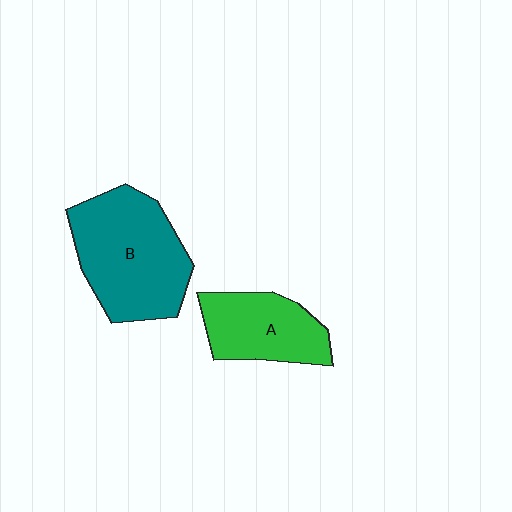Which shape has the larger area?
Shape B (teal).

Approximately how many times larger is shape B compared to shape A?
Approximately 1.6 times.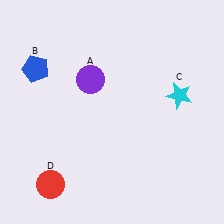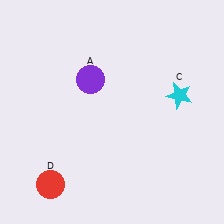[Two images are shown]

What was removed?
The blue pentagon (B) was removed in Image 2.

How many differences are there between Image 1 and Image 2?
There is 1 difference between the two images.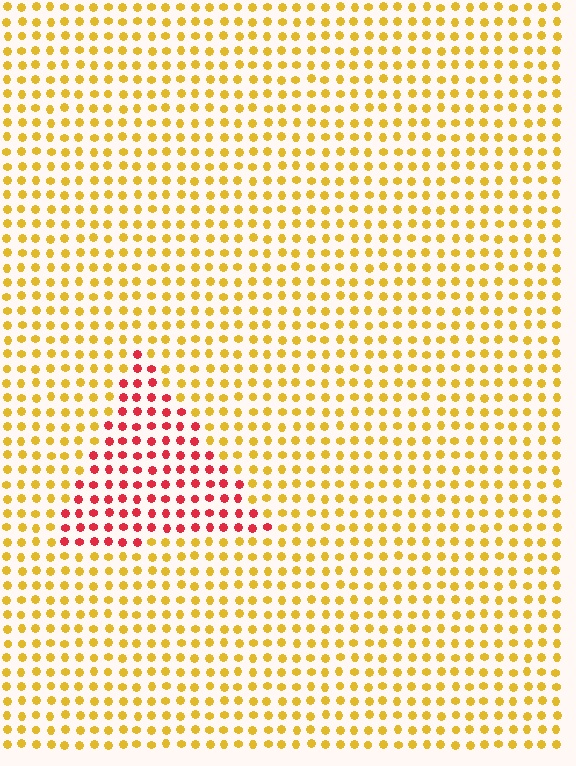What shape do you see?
I see a triangle.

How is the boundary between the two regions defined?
The boundary is defined purely by a slight shift in hue (about 55 degrees). Spacing, size, and orientation are identical on both sides.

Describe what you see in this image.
The image is filled with small yellow elements in a uniform arrangement. A triangle-shaped region is visible where the elements are tinted to a slightly different hue, forming a subtle color boundary.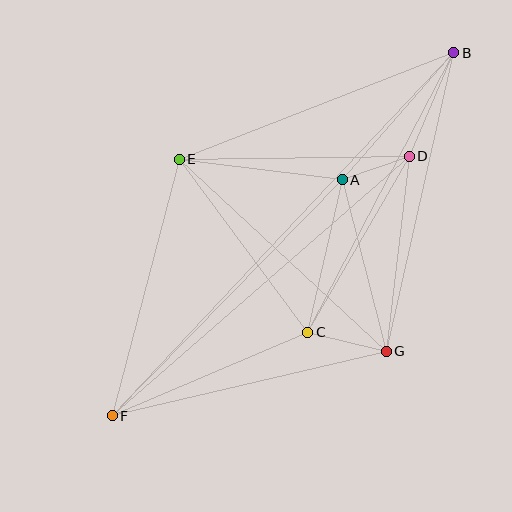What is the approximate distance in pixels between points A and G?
The distance between A and G is approximately 177 pixels.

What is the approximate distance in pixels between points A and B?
The distance between A and B is approximately 169 pixels.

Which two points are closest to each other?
Points A and D are closest to each other.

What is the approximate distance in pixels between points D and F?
The distance between D and F is approximately 394 pixels.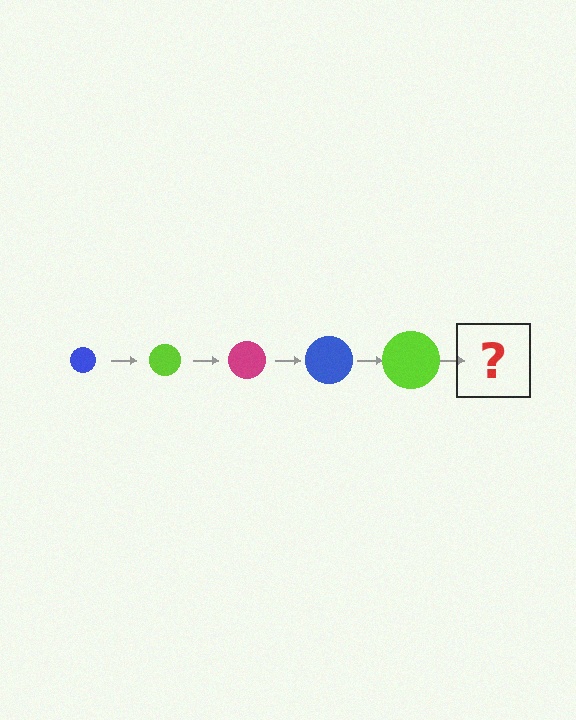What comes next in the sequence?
The next element should be a magenta circle, larger than the previous one.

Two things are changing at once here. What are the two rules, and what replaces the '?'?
The two rules are that the circle grows larger each step and the color cycles through blue, lime, and magenta. The '?' should be a magenta circle, larger than the previous one.